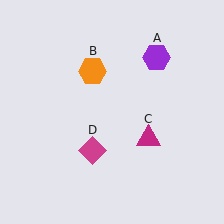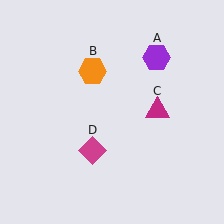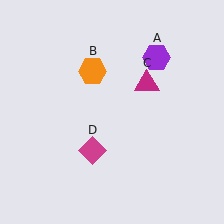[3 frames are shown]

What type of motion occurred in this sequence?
The magenta triangle (object C) rotated counterclockwise around the center of the scene.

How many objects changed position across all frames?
1 object changed position: magenta triangle (object C).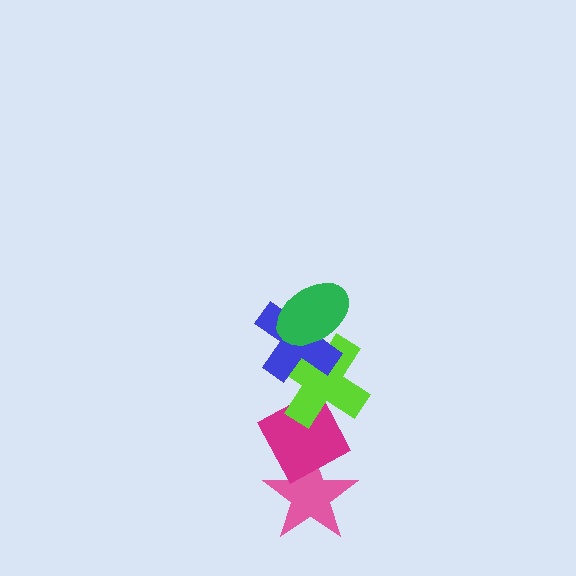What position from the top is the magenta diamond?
The magenta diamond is 4th from the top.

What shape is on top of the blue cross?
The green ellipse is on top of the blue cross.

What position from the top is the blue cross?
The blue cross is 2nd from the top.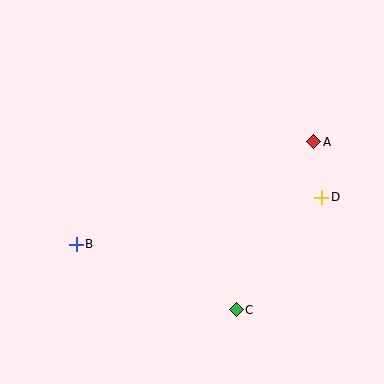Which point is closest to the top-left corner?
Point B is closest to the top-left corner.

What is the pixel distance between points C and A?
The distance between C and A is 185 pixels.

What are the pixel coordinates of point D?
Point D is at (322, 197).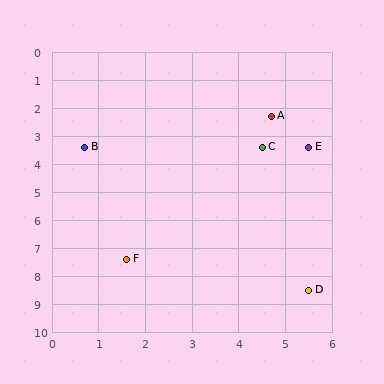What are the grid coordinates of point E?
Point E is at approximately (5.5, 3.4).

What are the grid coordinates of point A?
Point A is at approximately (4.7, 2.3).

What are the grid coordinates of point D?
Point D is at approximately (5.5, 8.5).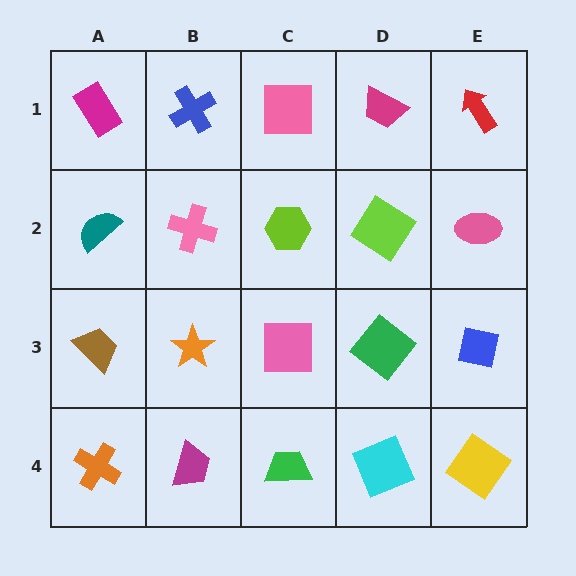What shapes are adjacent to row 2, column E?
A red arrow (row 1, column E), a blue square (row 3, column E), a lime diamond (row 2, column D).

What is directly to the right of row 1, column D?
A red arrow.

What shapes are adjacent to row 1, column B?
A pink cross (row 2, column B), a magenta rectangle (row 1, column A), a pink square (row 1, column C).